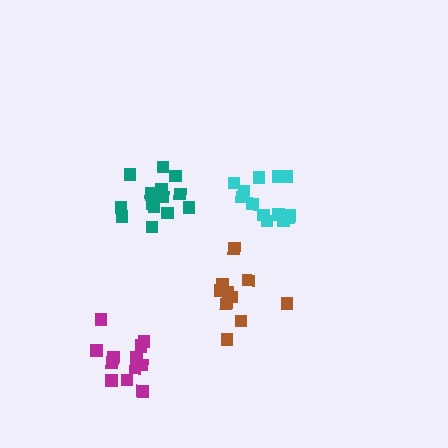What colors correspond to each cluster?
The clusters are colored: teal, brown, cyan, magenta.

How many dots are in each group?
Group 1: 15 dots, Group 2: 10 dots, Group 3: 13 dots, Group 4: 12 dots (50 total).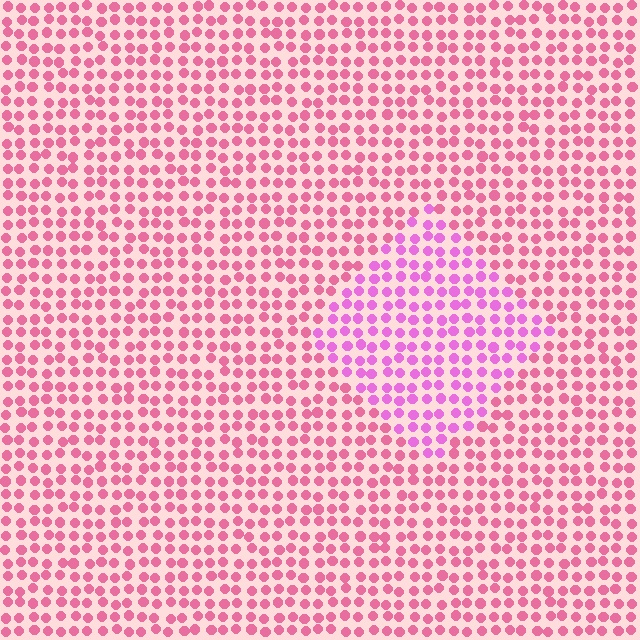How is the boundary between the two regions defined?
The boundary is defined purely by a slight shift in hue (about 32 degrees). Spacing, size, and orientation are identical on both sides.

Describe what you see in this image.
The image is filled with small pink elements in a uniform arrangement. A diamond-shaped region is visible where the elements are tinted to a slightly different hue, forming a subtle color boundary.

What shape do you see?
I see a diamond.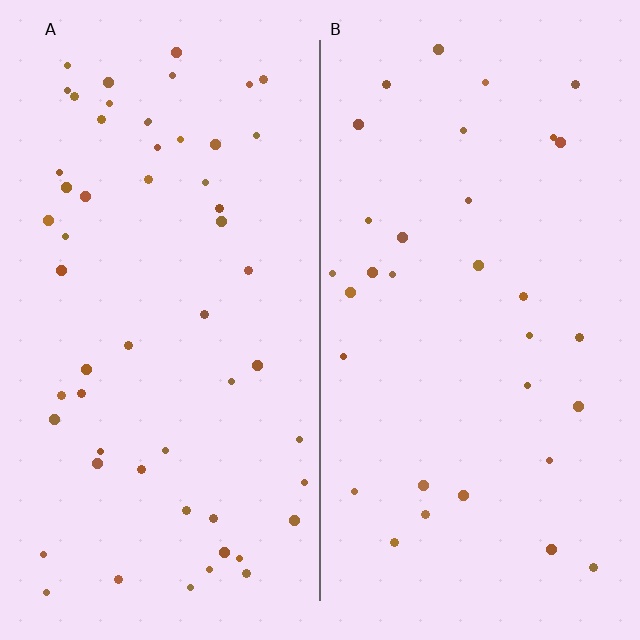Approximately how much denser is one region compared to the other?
Approximately 1.7× — region A over region B.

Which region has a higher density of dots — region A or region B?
A (the left).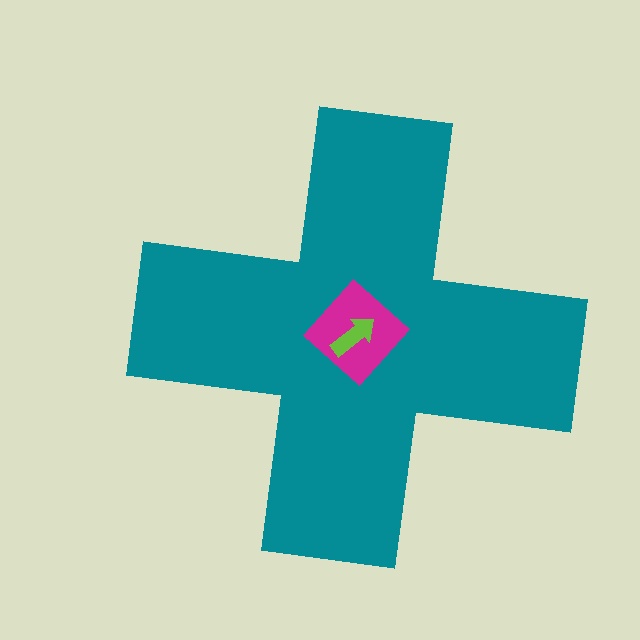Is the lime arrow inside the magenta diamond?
Yes.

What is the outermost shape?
The teal cross.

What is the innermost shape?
The lime arrow.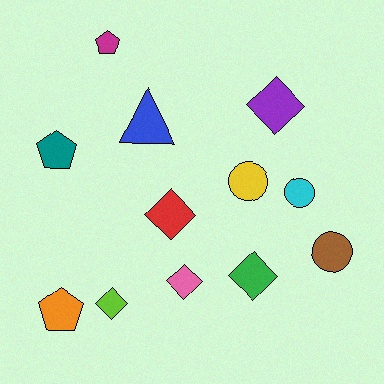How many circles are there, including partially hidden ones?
There are 3 circles.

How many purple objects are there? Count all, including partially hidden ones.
There is 1 purple object.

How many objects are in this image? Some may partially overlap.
There are 12 objects.